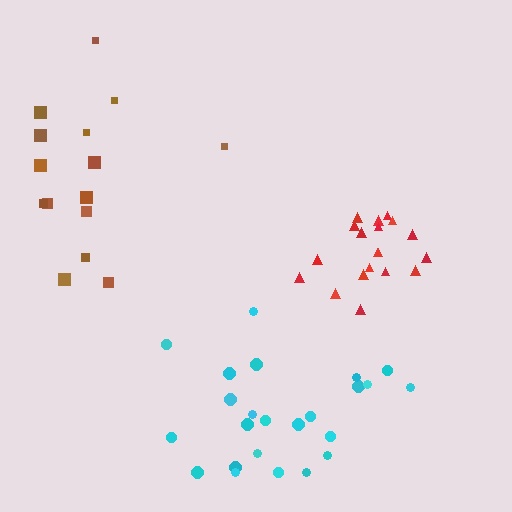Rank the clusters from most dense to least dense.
red, cyan, brown.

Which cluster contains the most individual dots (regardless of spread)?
Cyan (24).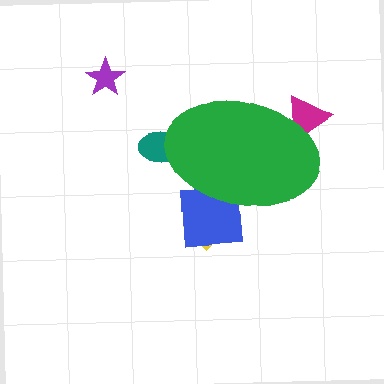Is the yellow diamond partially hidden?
Yes, the yellow diamond is partially hidden behind the green ellipse.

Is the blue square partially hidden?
Yes, the blue square is partially hidden behind the green ellipse.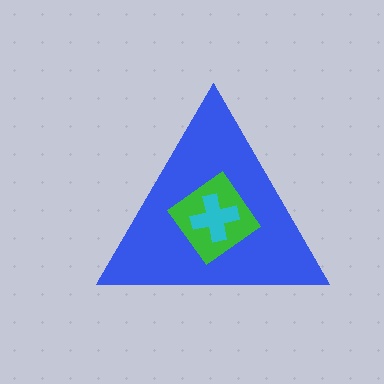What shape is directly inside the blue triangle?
The green diamond.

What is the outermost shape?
The blue triangle.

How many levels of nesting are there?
3.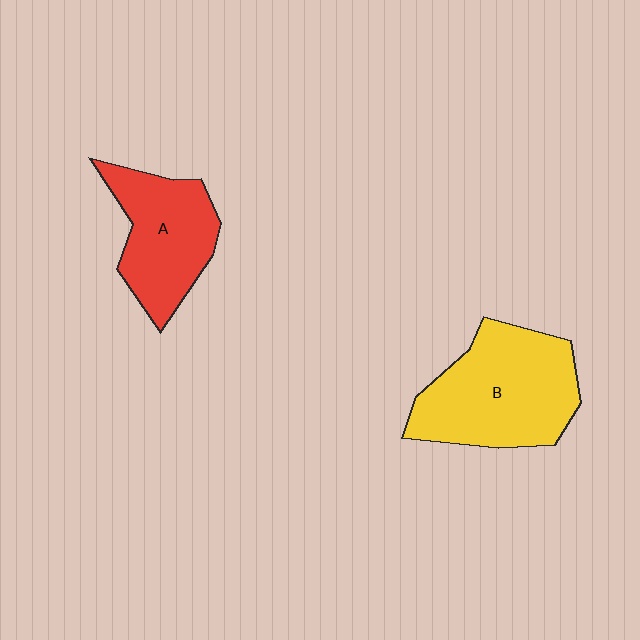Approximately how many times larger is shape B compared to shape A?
Approximately 1.4 times.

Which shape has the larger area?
Shape B (yellow).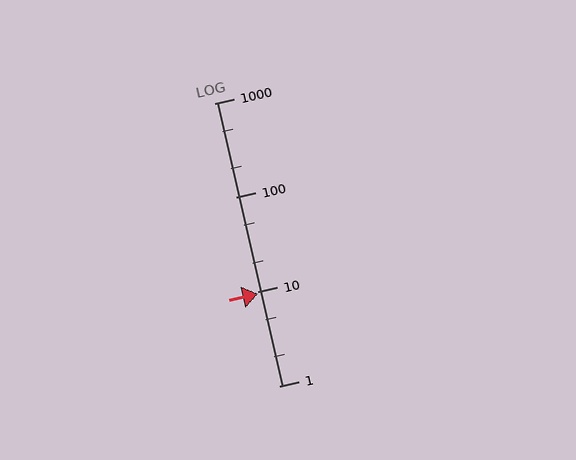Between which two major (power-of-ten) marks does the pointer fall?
The pointer is between 1 and 10.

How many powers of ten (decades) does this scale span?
The scale spans 3 decades, from 1 to 1000.